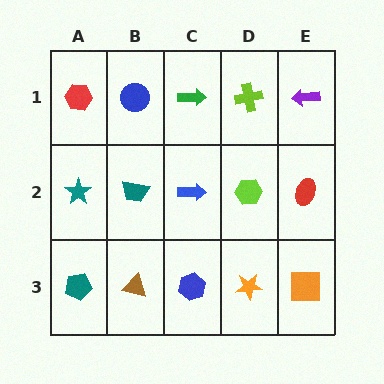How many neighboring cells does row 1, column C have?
3.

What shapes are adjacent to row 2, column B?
A blue circle (row 1, column B), a brown triangle (row 3, column B), a teal star (row 2, column A), a blue arrow (row 2, column C).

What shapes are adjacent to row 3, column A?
A teal star (row 2, column A), a brown triangle (row 3, column B).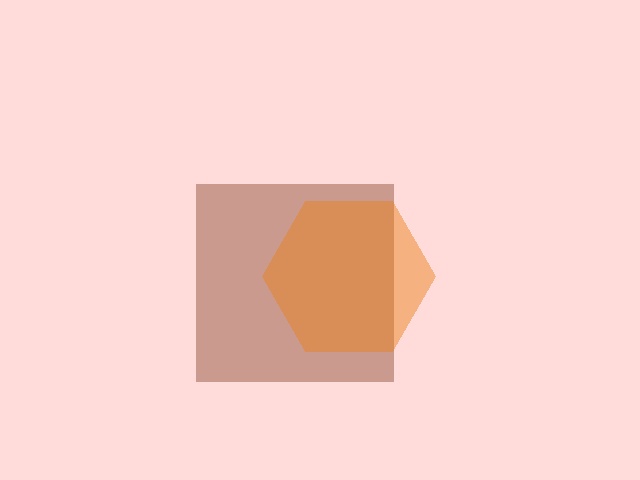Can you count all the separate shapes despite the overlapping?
Yes, there are 2 separate shapes.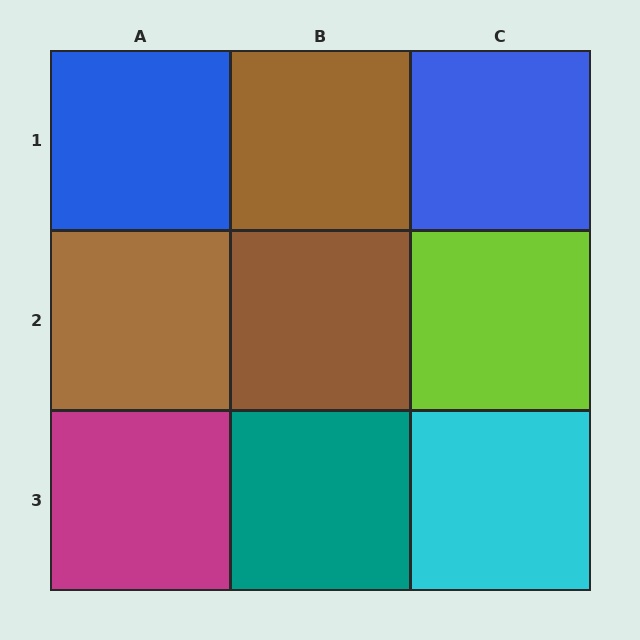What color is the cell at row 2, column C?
Lime.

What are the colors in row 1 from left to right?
Blue, brown, blue.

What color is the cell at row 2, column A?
Brown.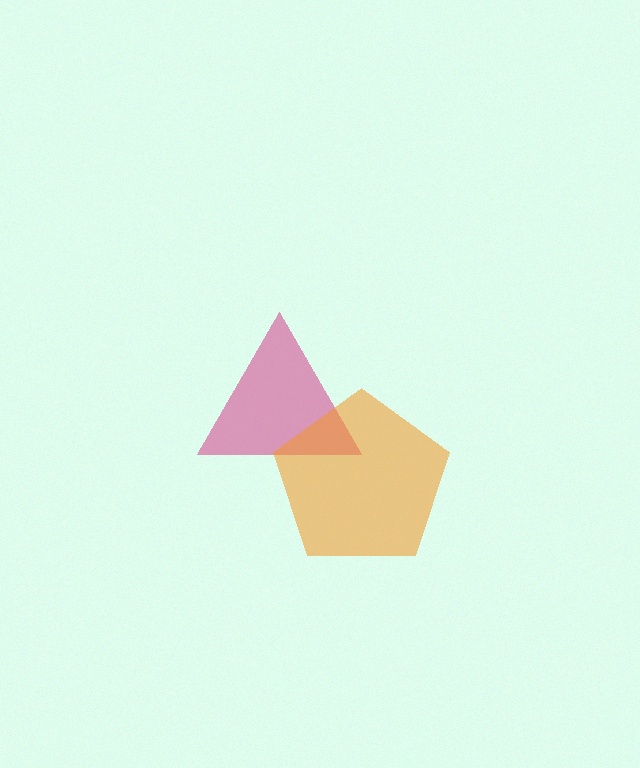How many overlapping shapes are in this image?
There are 2 overlapping shapes in the image.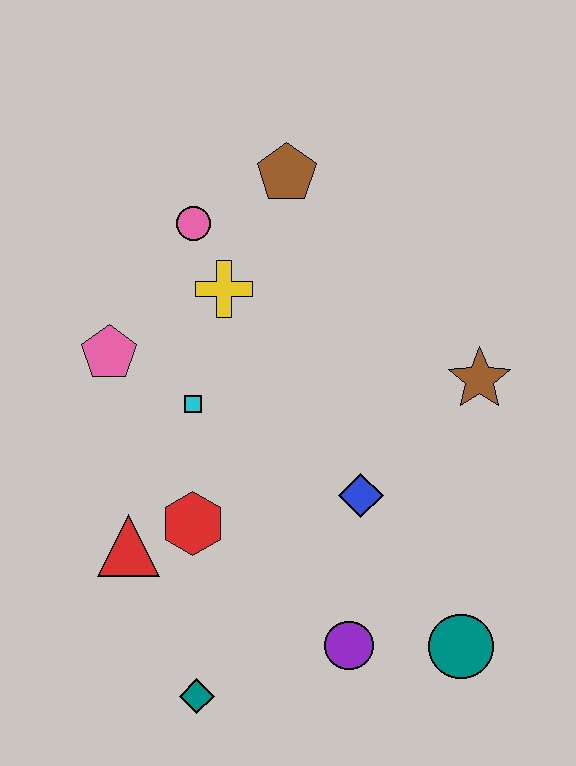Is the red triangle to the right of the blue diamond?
No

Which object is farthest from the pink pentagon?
The teal circle is farthest from the pink pentagon.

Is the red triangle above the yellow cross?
No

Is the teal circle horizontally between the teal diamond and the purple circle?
No